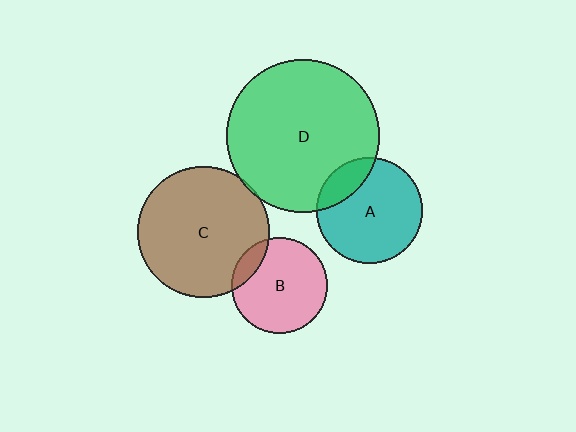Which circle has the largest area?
Circle D (green).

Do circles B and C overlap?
Yes.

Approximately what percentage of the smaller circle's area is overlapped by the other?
Approximately 15%.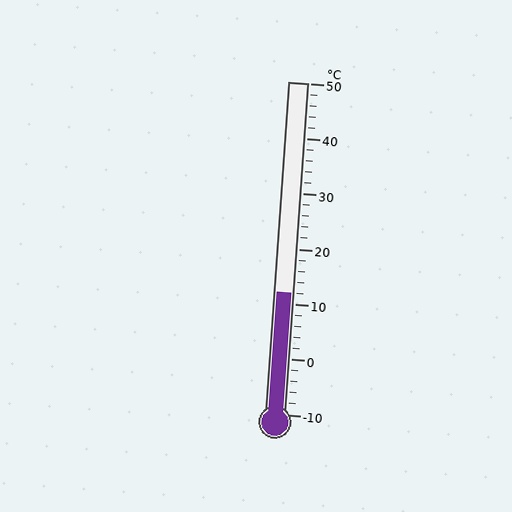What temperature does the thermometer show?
The thermometer shows approximately 12°C.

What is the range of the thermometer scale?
The thermometer scale ranges from -10°C to 50°C.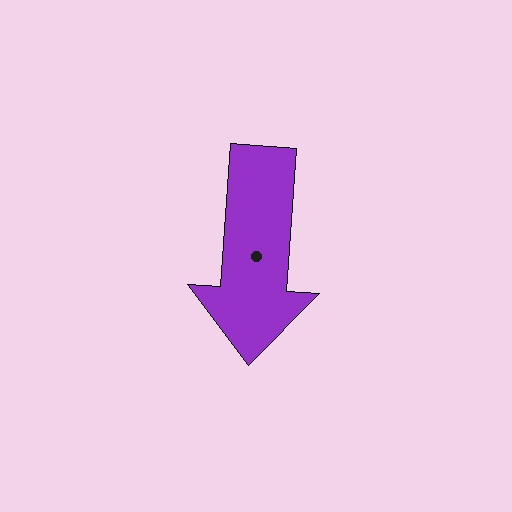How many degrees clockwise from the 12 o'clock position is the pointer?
Approximately 184 degrees.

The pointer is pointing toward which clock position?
Roughly 6 o'clock.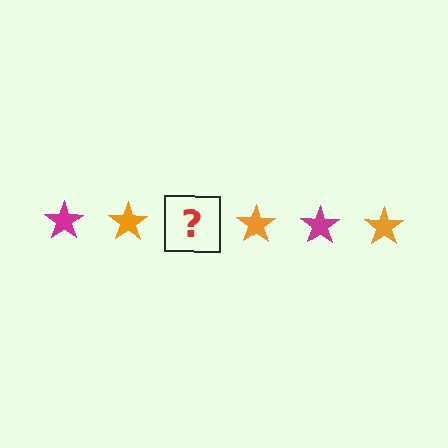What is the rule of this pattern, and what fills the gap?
The rule is that the pattern cycles through magenta, orange stars. The gap should be filled with a magenta star.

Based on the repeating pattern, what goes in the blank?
The blank should be a magenta star.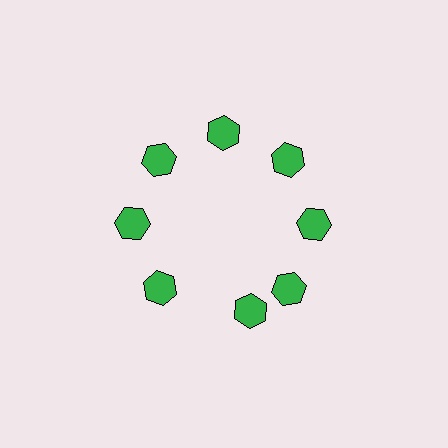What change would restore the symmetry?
The symmetry would be restored by rotating it back into even spacing with its neighbors so that all 8 hexagons sit at equal angles and equal distance from the center.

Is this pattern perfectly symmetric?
No. The 8 green hexagons are arranged in a ring, but one element near the 6 o'clock position is rotated out of alignment along the ring, breaking the 8-fold rotational symmetry.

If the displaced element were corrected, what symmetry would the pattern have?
It would have 8-fold rotational symmetry — the pattern would map onto itself every 45 degrees.